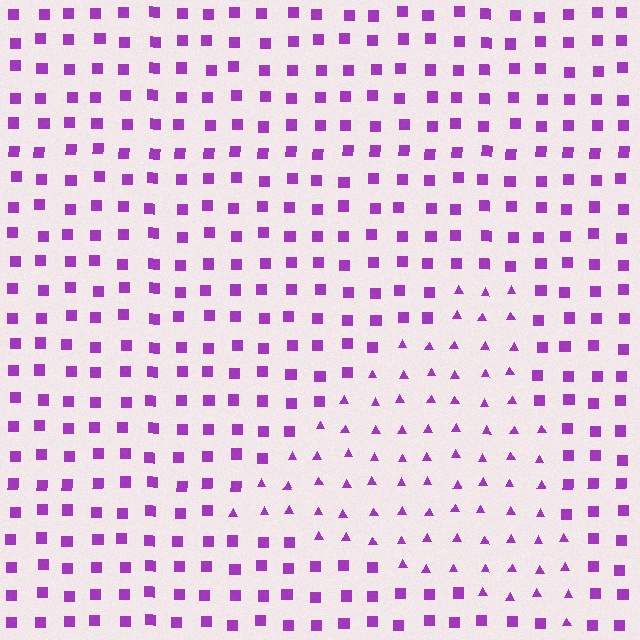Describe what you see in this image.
The image is filled with small purple elements arranged in a uniform grid. A triangle-shaped region contains triangles, while the surrounding area contains squares. The boundary is defined purely by the change in element shape.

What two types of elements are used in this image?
The image uses triangles inside the triangle region and squares outside it.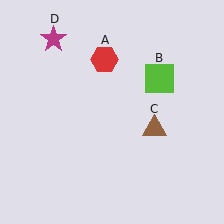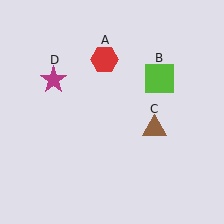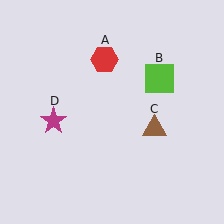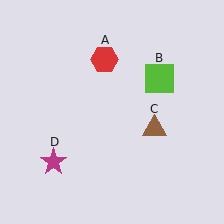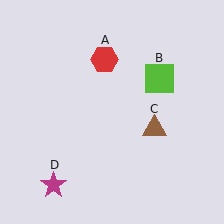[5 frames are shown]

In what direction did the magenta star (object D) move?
The magenta star (object D) moved down.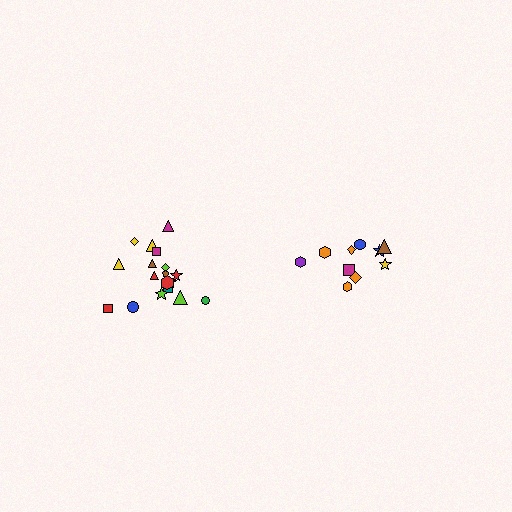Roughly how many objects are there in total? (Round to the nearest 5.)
Roughly 30 objects in total.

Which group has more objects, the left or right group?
The left group.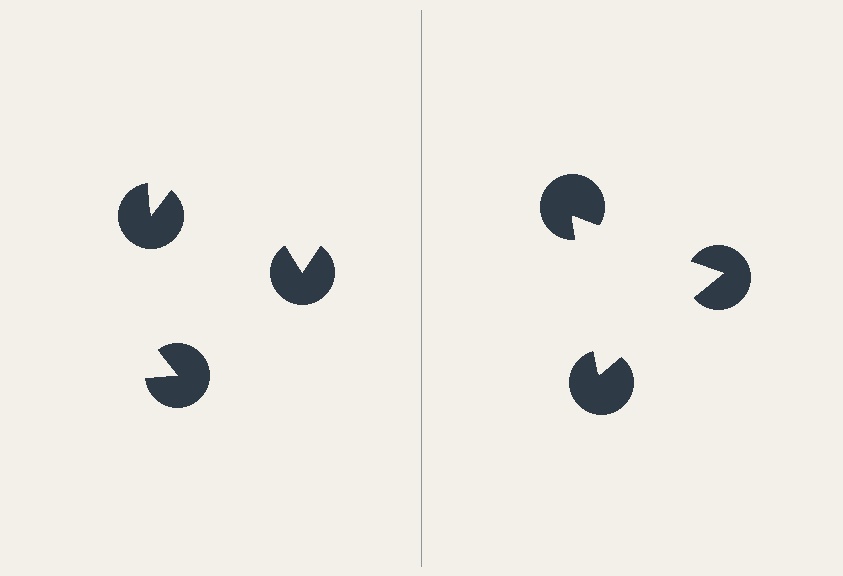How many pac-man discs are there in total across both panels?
6 — 3 on each side.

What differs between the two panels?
The pac-man discs are positioned identically on both sides; only the wedge orientations differ. On the right they align to a triangle; on the left they are misaligned.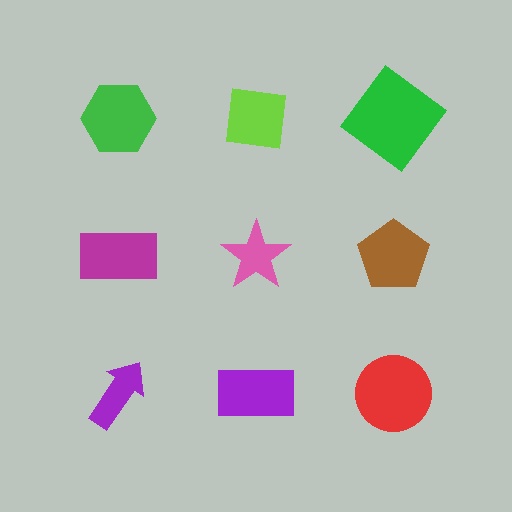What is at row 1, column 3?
A green diamond.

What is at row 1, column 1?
A green hexagon.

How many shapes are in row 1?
3 shapes.